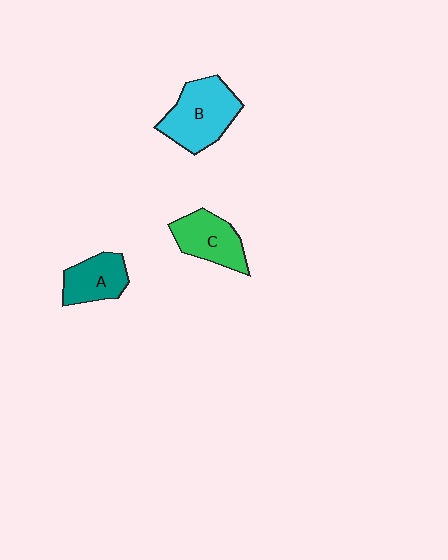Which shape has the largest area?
Shape B (cyan).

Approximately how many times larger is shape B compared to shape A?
Approximately 1.5 times.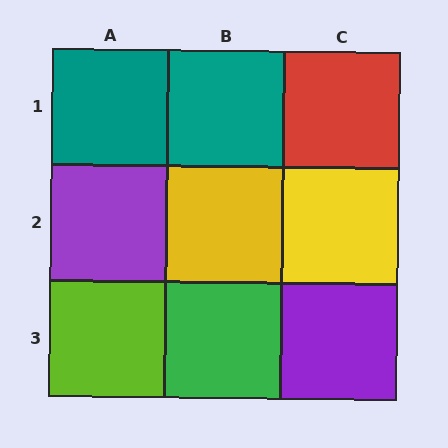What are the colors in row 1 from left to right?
Teal, teal, red.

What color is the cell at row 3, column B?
Green.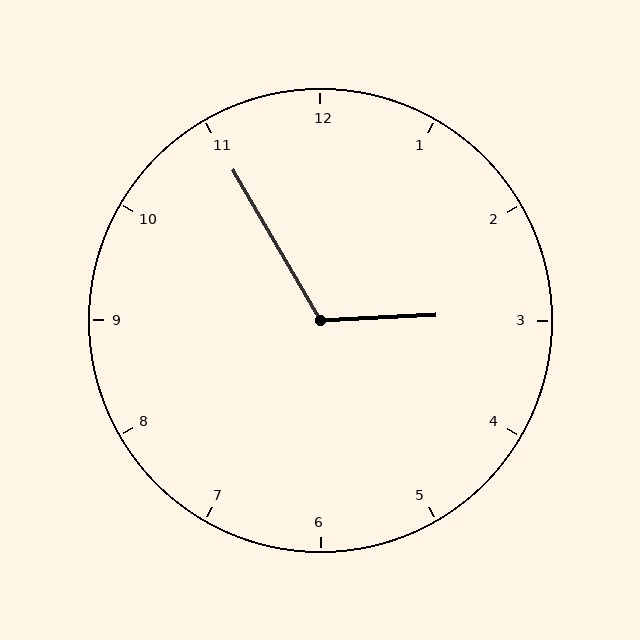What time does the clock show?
2:55.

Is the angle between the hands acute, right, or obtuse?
It is obtuse.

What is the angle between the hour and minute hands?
Approximately 118 degrees.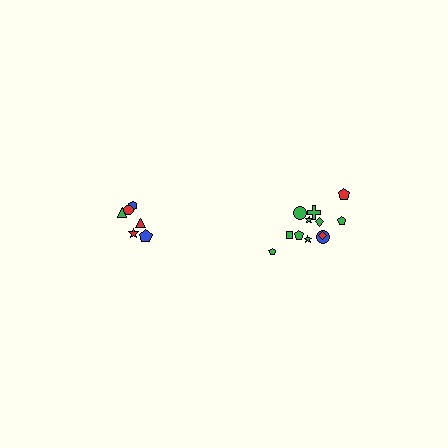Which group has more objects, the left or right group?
The right group.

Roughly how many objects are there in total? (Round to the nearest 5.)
Roughly 20 objects in total.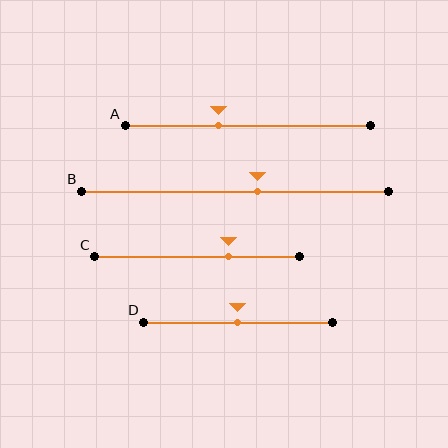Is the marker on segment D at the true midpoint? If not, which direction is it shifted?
Yes, the marker on segment D is at the true midpoint.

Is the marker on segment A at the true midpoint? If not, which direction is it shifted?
No, the marker on segment A is shifted to the left by about 12% of the segment length.